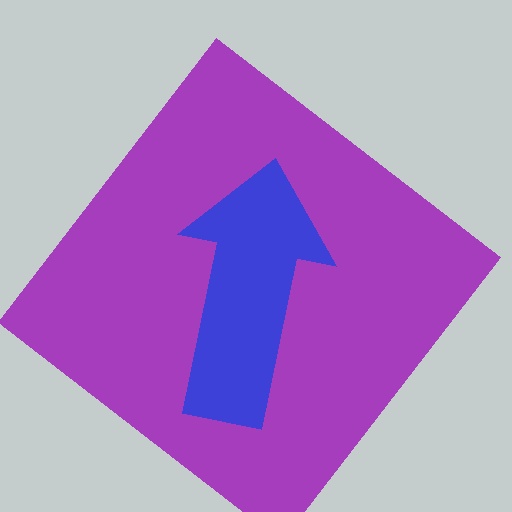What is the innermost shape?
The blue arrow.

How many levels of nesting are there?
2.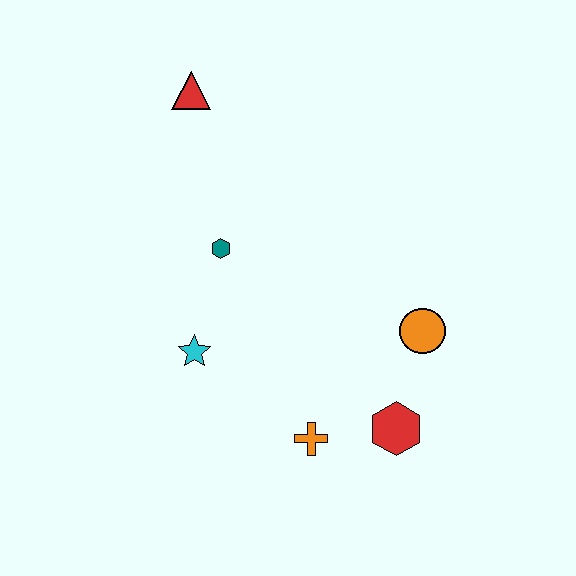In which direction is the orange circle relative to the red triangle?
The orange circle is below the red triangle.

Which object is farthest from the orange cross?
The red triangle is farthest from the orange cross.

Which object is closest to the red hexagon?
The orange cross is closest to the red hexagon.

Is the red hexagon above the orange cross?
Yes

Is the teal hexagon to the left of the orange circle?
Yes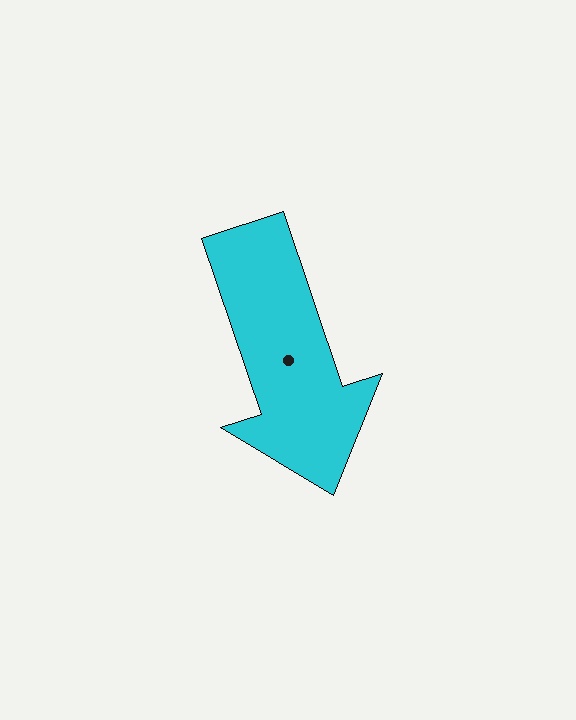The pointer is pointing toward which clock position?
Roughly 5 o'clock.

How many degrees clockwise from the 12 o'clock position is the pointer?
Approximately 161 degrees.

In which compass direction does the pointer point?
South.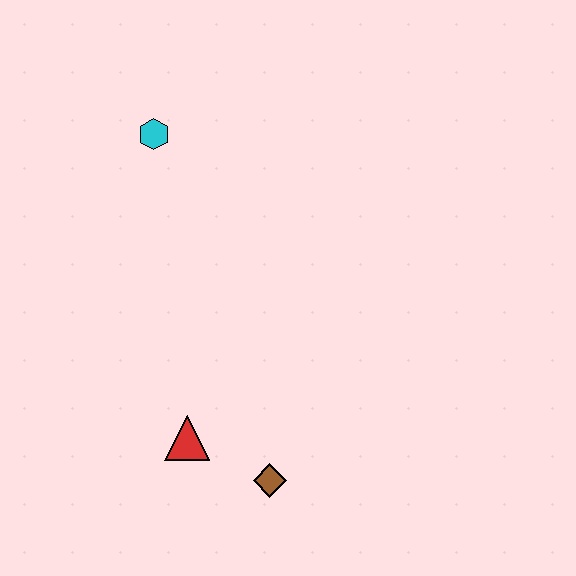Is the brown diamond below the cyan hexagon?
Yes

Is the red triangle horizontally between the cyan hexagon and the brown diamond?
Yes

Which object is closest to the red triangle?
The brown diamond is closest to the red triangle.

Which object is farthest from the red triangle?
The cyan hexagon is farthest from the red triangle.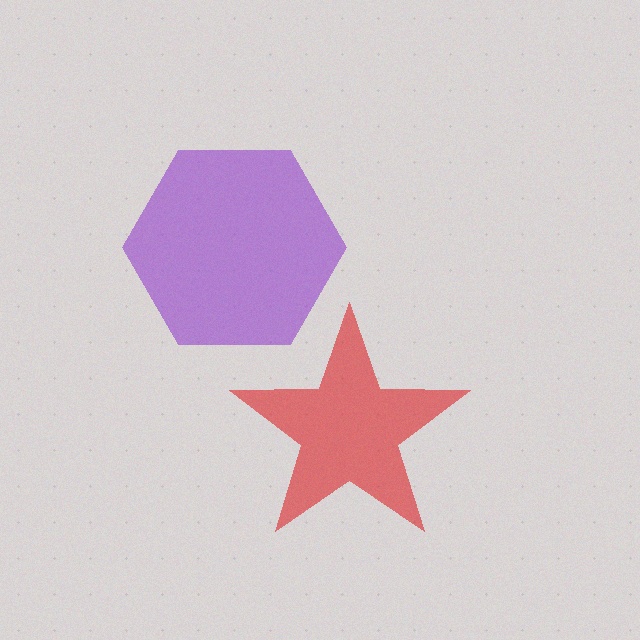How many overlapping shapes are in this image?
There are 2 overlapping shapes in the image.